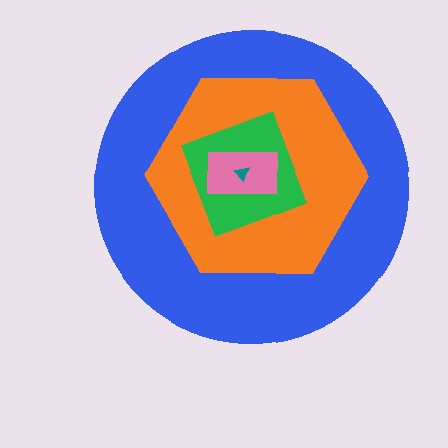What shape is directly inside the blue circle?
The orange hexagon.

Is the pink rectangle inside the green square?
Yes.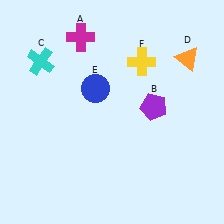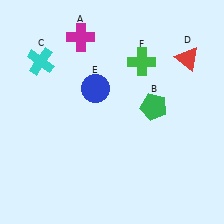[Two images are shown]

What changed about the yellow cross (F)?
In Image 1, F is yellow. In Image 2, it changed to green.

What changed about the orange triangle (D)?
In Image 1, D is orange. In Image 2, it changed to red.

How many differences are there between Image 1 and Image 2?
There are 3 differences between the two images.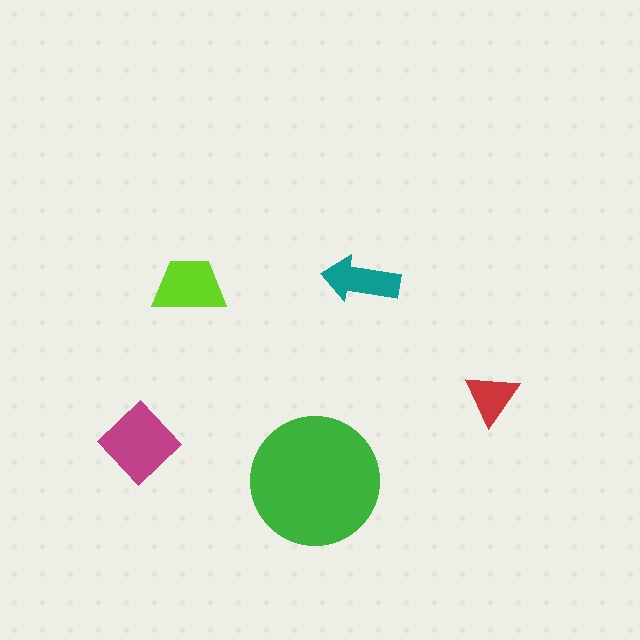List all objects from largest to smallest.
The green circle, the magenta diamond, the lime trapezoid, the teal arrow, the red triangle.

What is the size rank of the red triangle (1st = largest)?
5th.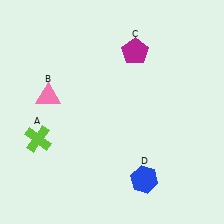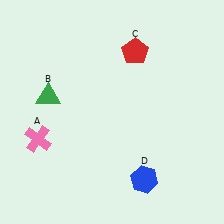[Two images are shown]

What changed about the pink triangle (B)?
In Image 1, B is pink. In Image 2, it changed to green.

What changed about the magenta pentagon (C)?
In Image 1, C is magenta. In Image 2, it changed to red.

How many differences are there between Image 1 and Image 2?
There are 3 differences between the two images.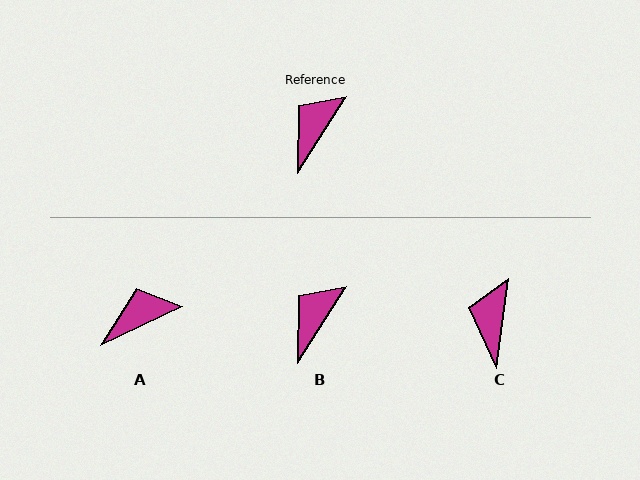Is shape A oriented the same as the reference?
No, it is off by about 32 degrees.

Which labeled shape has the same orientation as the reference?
B.